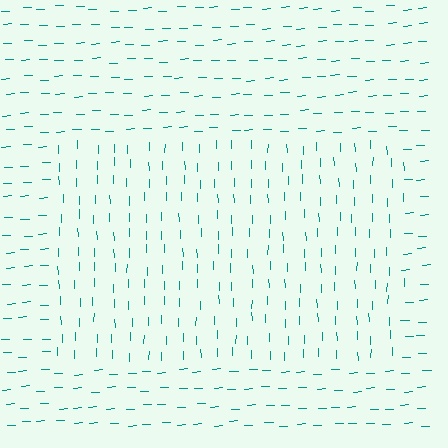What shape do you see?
I see a rectangle.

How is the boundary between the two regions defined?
The boundary is defined purely by a change in line orientation (approximately 88 degrees difference). All lines are the same color and thickness.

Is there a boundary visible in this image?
Yes, there is a texture boundary formed by a change in line orientation.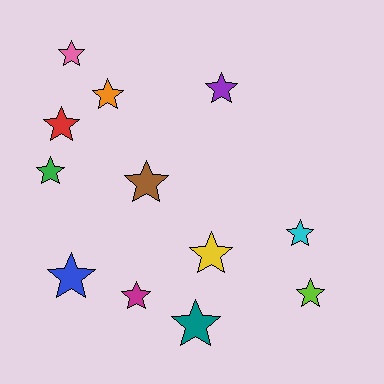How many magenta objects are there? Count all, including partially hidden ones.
There is 1 magenta object.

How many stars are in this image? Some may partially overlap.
There are 12 stars.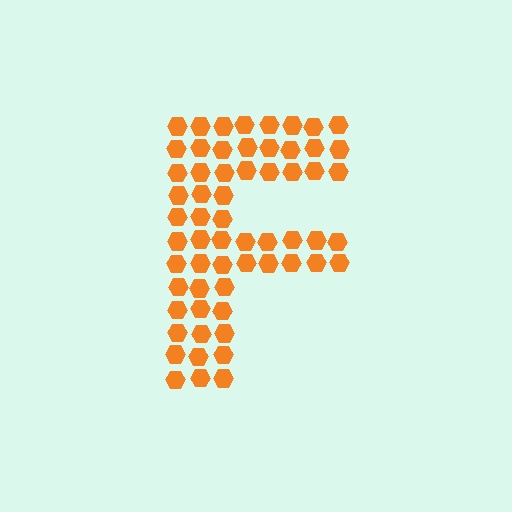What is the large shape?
The large shape is the letter F.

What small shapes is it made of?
It is made of small hexagons.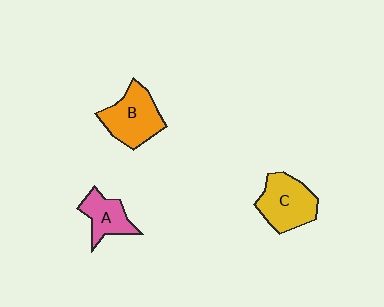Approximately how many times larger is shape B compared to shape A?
Approximately 1.5 times.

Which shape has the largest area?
Shape C (yellow).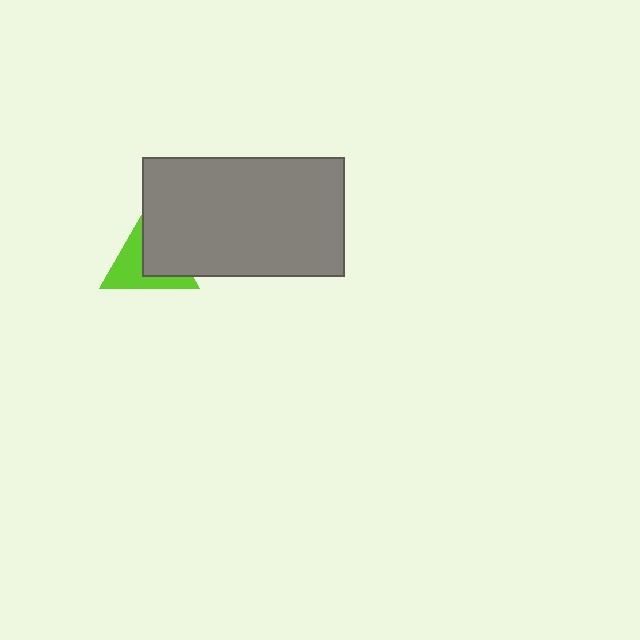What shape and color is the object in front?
The object in front is a gray rectangle.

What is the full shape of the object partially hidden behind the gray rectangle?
The partially hidden object is a lime triangle.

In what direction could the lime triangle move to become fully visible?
The lime triangle could move left. That would shift it out from behind the gray rectangle entirely.